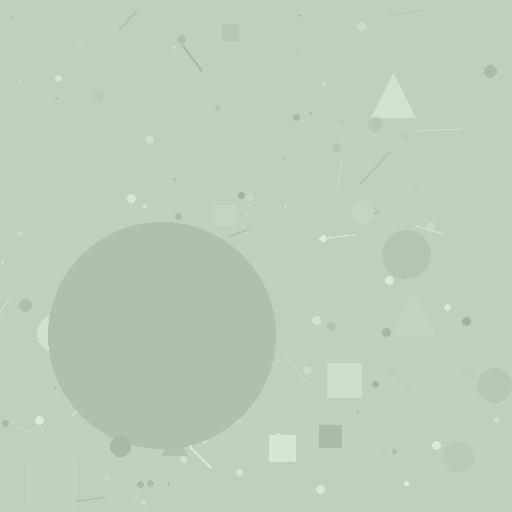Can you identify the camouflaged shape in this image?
The camouflaged shape is a circle.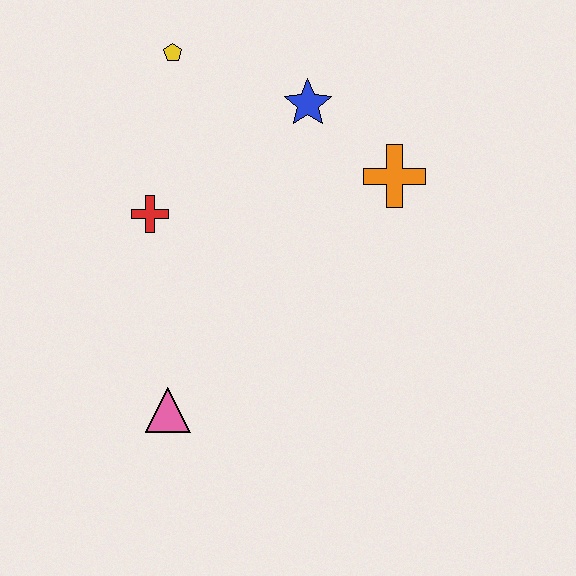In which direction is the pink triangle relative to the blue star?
The pink triangle is below the blue star.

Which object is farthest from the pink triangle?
The yellow pentagon is farthest from the pink triangle.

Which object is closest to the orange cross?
The blue star is closest to the orange cross.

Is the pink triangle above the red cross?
No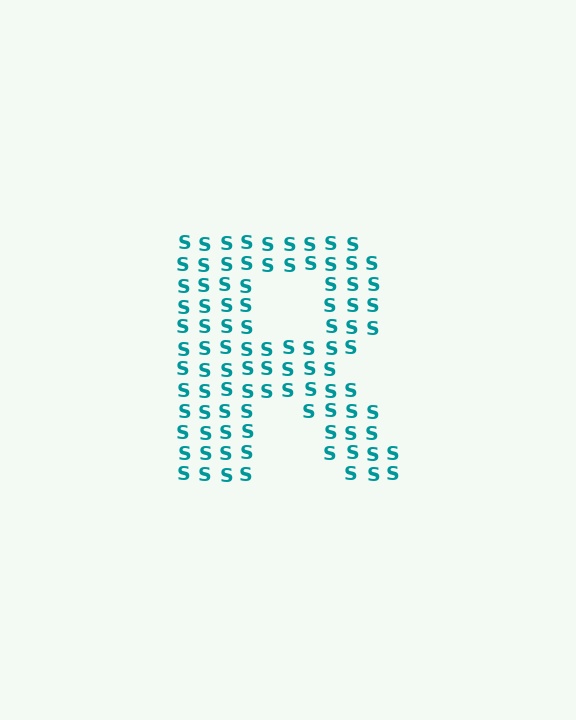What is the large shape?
The large shape is the letter R.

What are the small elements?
The small elements are letter S's.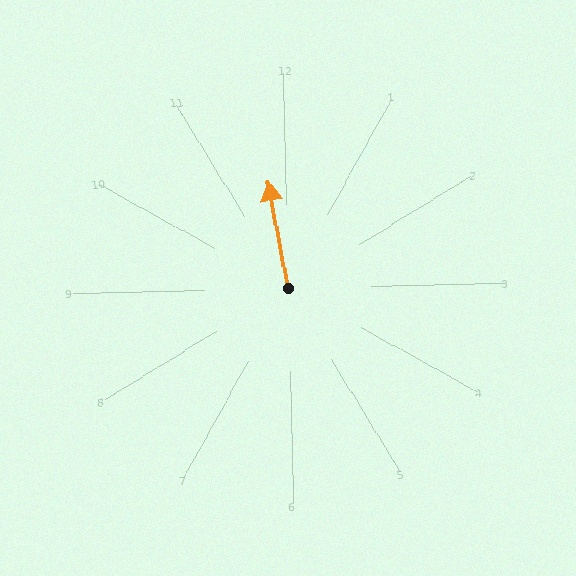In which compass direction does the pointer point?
North.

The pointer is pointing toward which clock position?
Roughly 12 o'clock.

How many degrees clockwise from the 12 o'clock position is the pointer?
Approximately 351 degrees.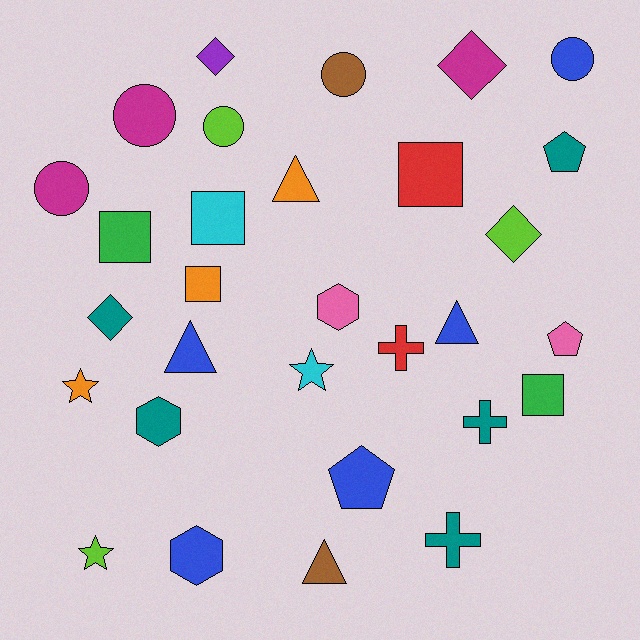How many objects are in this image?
There are 30 objects.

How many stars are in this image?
There are 3 stars.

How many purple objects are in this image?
There is 1 purple object.